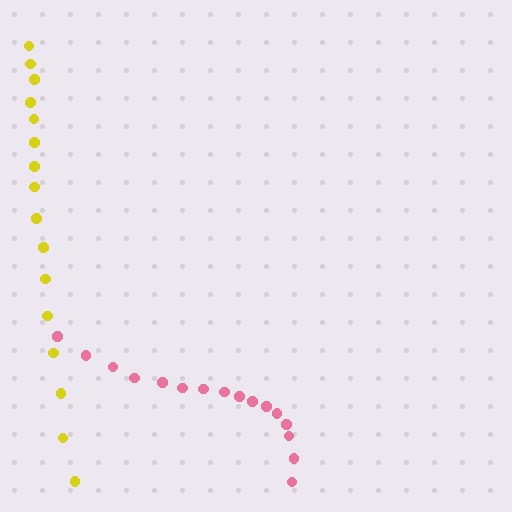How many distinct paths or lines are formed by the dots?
There are 2 distinct paths.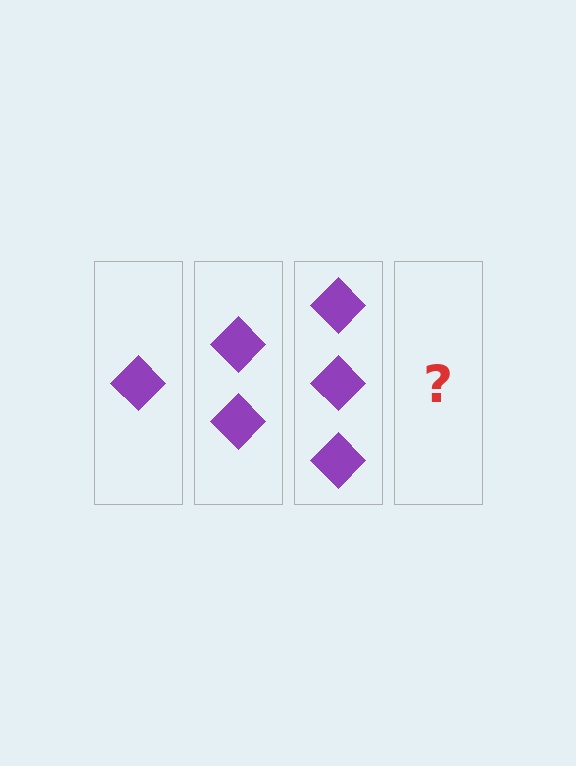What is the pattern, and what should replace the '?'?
The pattern is that each step adds one more diamond. The '?' should be 4 diamonds.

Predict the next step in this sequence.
The next step is 4 diamonds.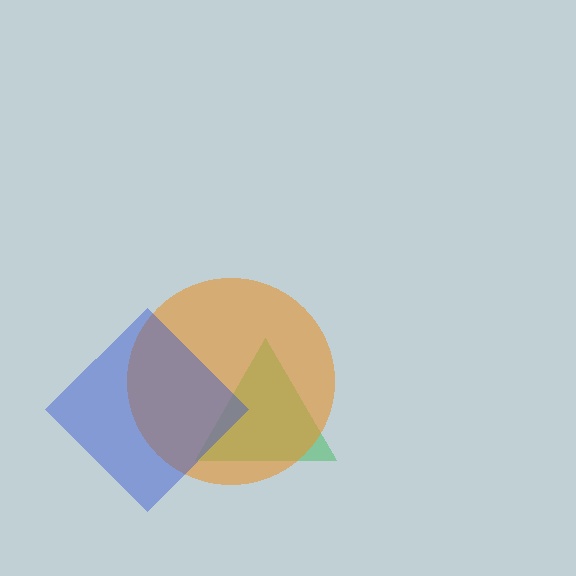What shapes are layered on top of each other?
The layered shapes are: a green triangle, an orange circle, a blue diamond.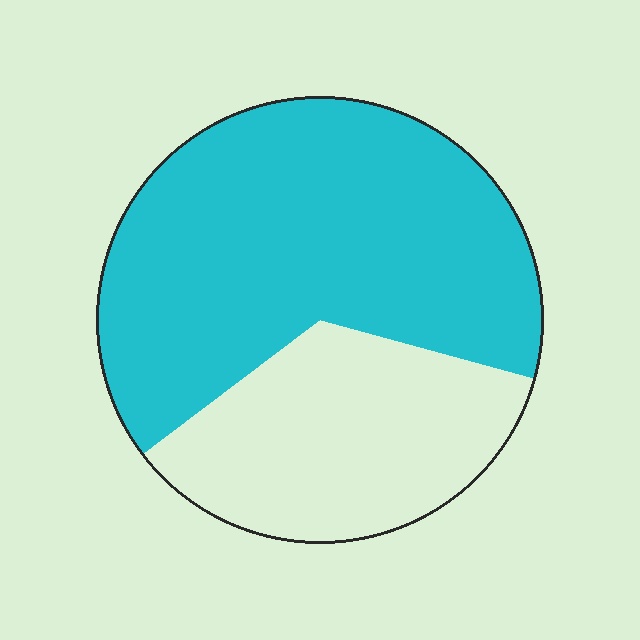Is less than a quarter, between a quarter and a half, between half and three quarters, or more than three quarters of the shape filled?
Between half and three quarters.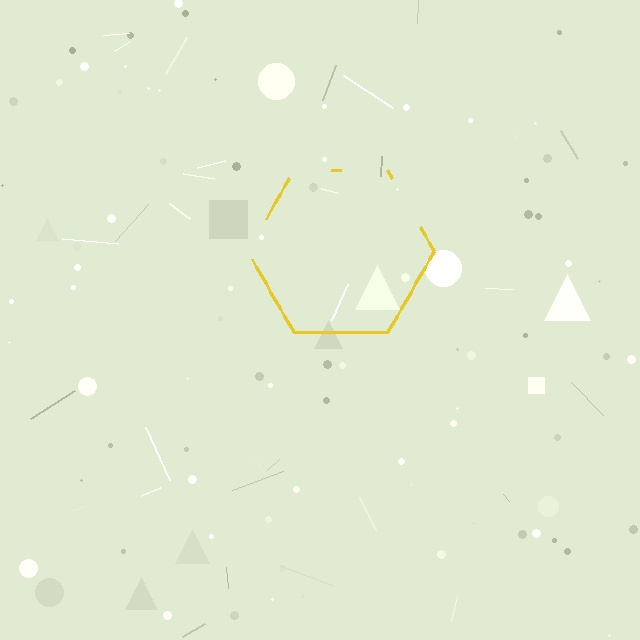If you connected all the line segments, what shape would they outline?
They would outline a hexagon.